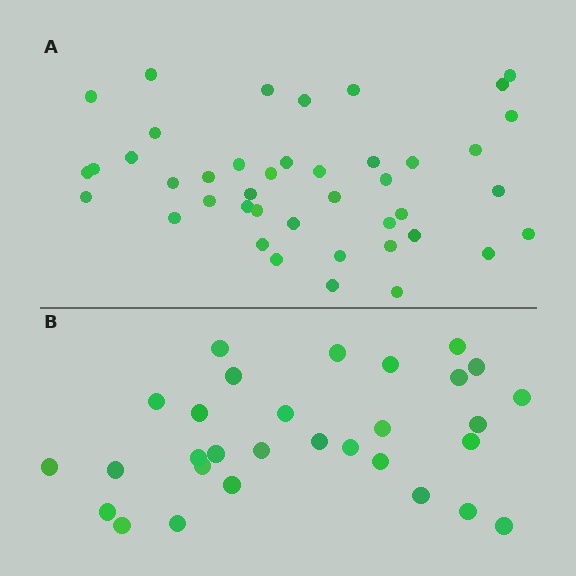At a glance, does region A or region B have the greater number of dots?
Region A (the top region) has more dots.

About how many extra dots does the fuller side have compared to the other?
Region A has roughly 12 or so more dots than region B.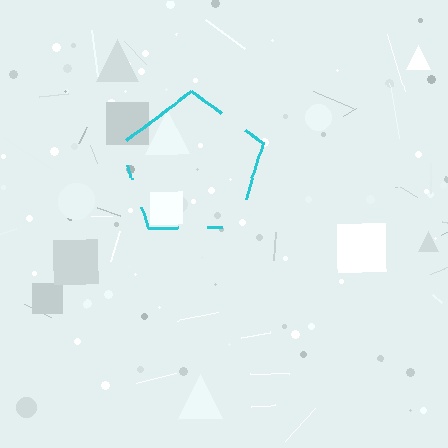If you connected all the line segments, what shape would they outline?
They would outline a pentagon.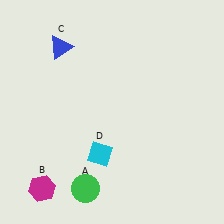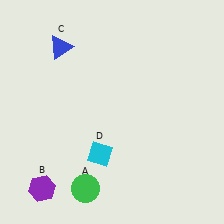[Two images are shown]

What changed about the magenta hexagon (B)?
In Image 1, B is magenta. In Image 2, it changed to purple.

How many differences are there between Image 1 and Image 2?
There is 1 difference between the two images.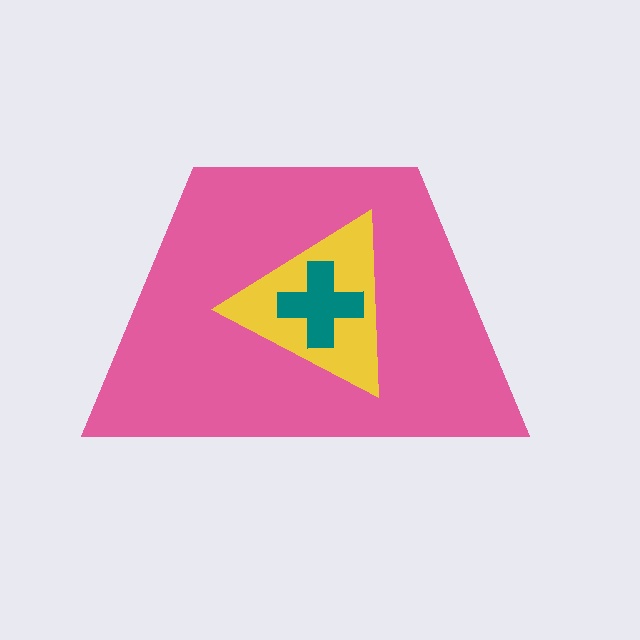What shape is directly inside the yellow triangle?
The teal cross.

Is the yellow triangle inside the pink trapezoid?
Yes.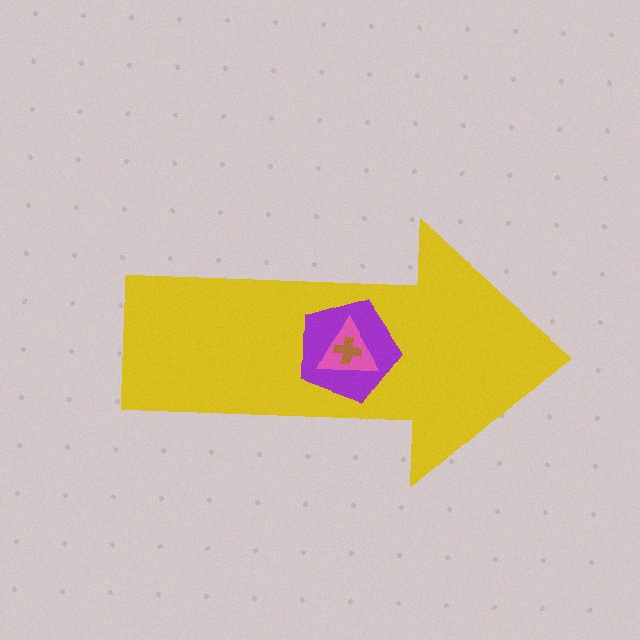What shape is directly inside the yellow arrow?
The purple pentagon.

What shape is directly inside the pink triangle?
The brown cross.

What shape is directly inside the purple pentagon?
The pink triangle.